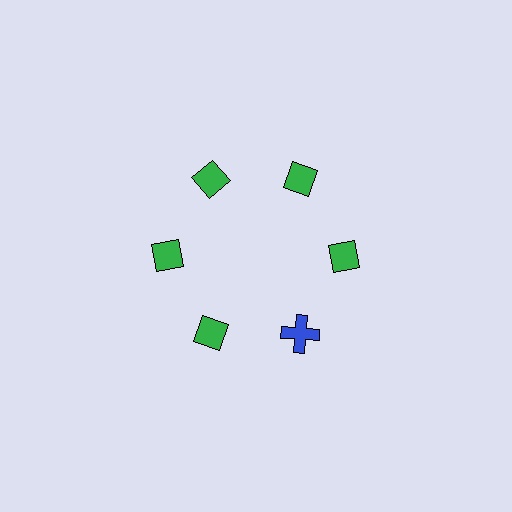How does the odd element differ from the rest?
It differs in both color (blue instead of green) and shape (cross instead of diamond).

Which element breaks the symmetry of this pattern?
The blue cross at roughly the 5 o'clock position breaks the symmetry. All other shapes are green diamonds.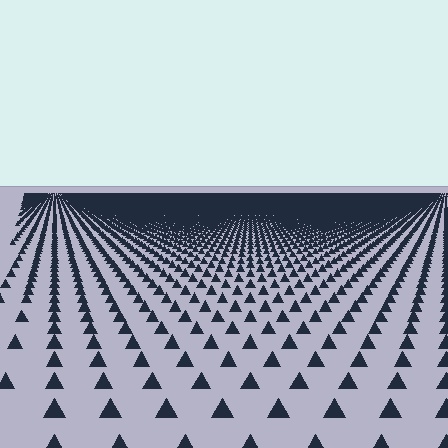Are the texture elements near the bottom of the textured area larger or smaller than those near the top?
Larger. Near the bottom, elements are closer to the viewer and appear at a bigger on-screen size.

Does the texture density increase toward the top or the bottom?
Density increases toward the top.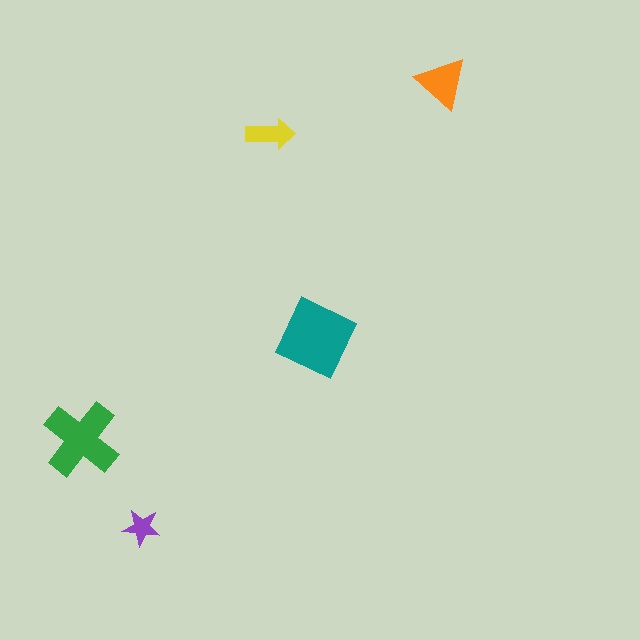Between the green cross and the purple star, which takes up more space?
The green cross.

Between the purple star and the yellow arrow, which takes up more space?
The yellow arrow.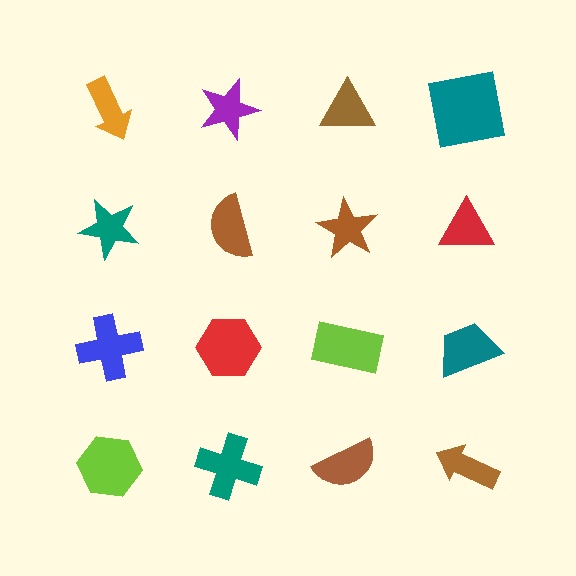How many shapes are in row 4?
4 shapes.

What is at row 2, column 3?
A brown star.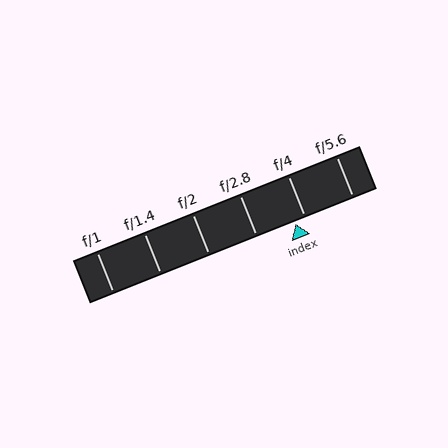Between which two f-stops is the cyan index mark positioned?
The index mark is between f/2.8 and f/4.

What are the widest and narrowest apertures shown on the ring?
The widest aperture shown is f/1 and the narrowest is f/5.6.